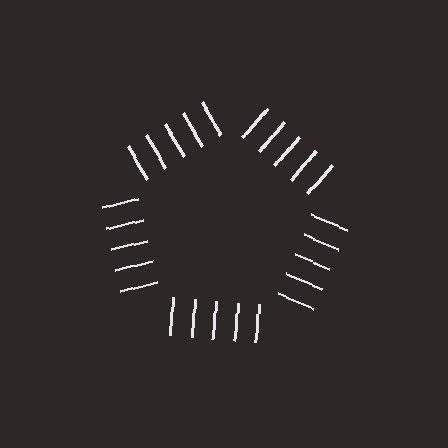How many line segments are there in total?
25 — 5 along each of the 5 edges.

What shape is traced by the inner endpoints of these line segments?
An illusory pentagon — the line segments terminate on its edges but no continuous stroke is drawn.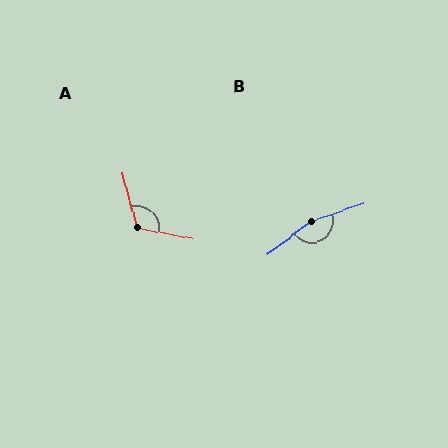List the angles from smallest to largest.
A (116°), B (162°).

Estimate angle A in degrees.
Approximately 116 degrees.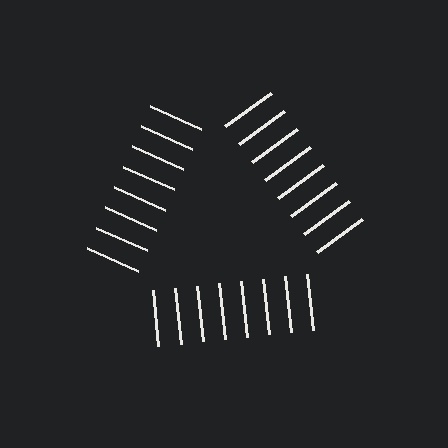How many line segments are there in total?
24 — 8 along each of the 3 edges.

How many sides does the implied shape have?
3 sides — the line-ends trace a triangle.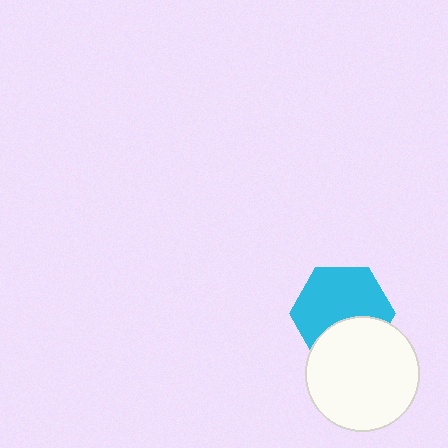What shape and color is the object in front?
The object in front is a white circle.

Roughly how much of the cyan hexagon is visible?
Most of it is visible (roughly 66%).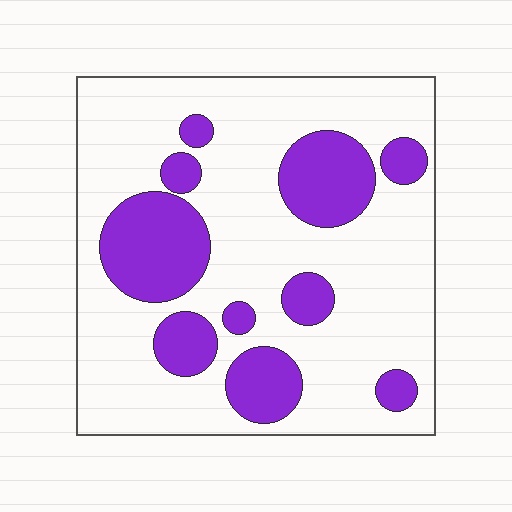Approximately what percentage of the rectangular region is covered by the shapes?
Approximately 25%.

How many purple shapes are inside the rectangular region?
10.